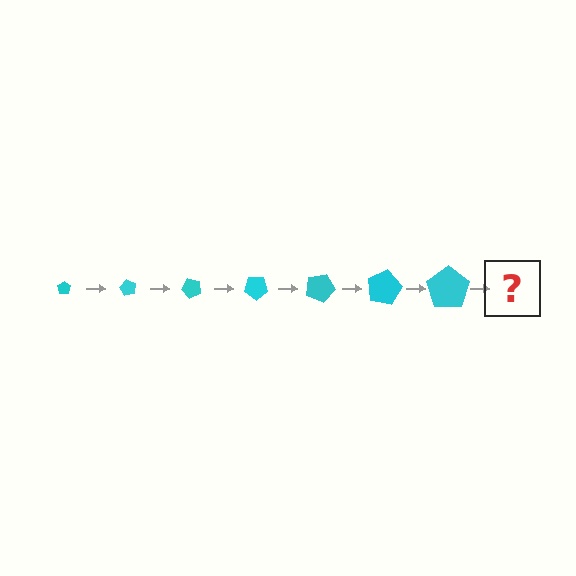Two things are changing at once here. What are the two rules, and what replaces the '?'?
The two rules are that the pentagon grows larger each step and it rotates 60 degrees each step. The '?' should be a pentagon, larger than the previous one and rotated 420 degrees from the start.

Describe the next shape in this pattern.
It should be a pentagon, larger than the previous one and rotated 420 degrees from the start.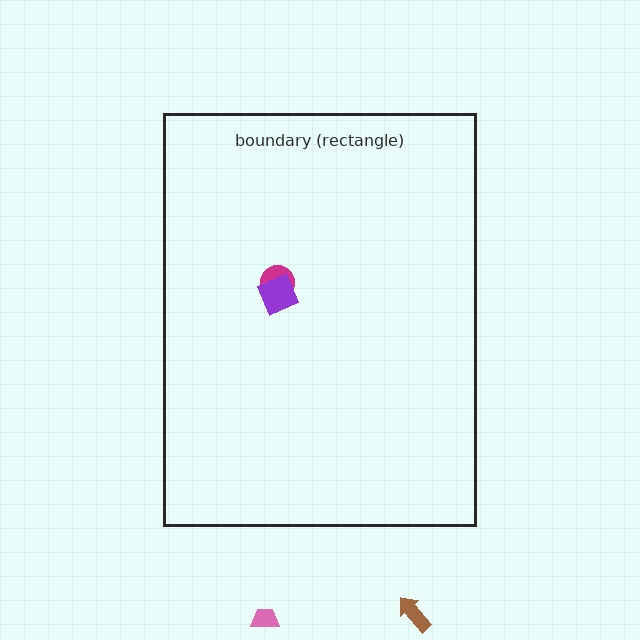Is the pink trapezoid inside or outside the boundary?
Outside.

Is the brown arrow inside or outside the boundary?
Outside.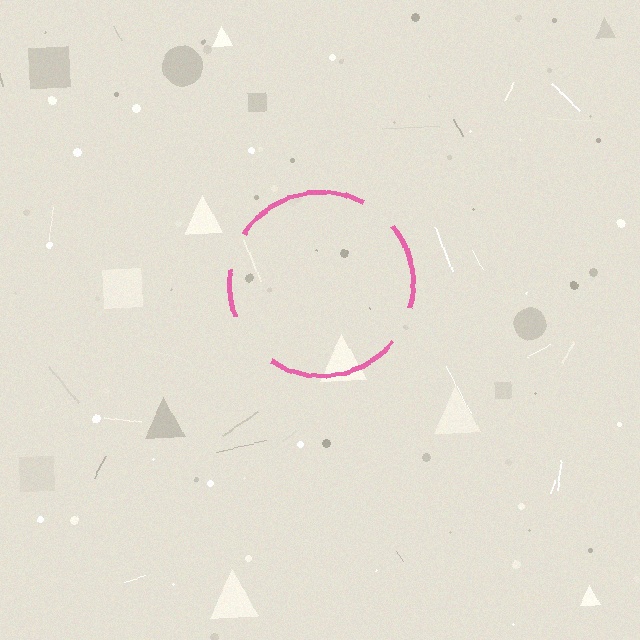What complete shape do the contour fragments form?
The contour fragments form a circle.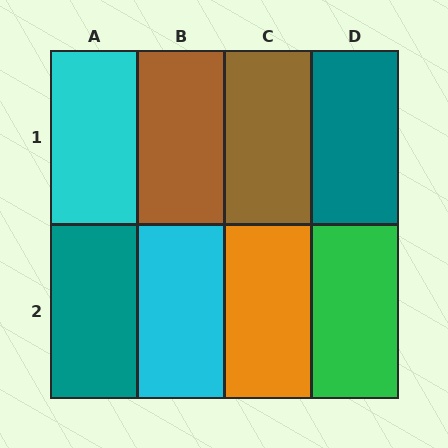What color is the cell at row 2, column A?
Teal.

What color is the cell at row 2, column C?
Orange.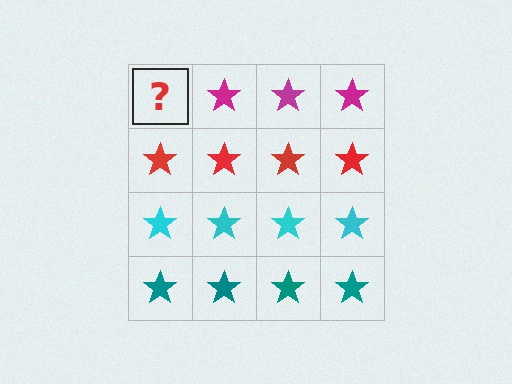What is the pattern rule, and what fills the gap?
The rule is that each row has a consistent color. The gap should be filled with a magenta star.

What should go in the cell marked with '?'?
The missing cell should contain a magenta star.